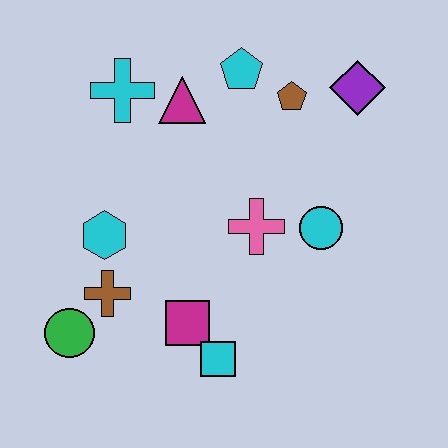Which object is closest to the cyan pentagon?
The brown pentagon is closest to the cyan pentagon.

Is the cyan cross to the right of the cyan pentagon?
No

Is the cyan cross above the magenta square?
Yes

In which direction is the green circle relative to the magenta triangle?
The green circle is below the magenta triangle.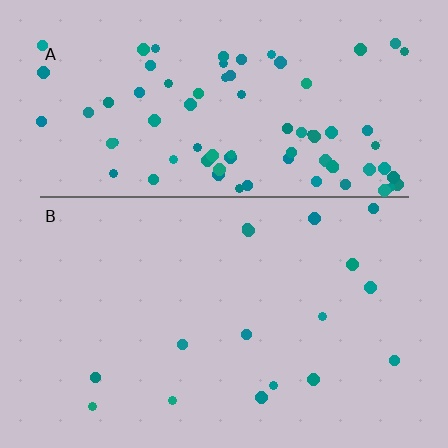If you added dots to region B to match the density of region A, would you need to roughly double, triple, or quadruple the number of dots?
Approximately quadruple.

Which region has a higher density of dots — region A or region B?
A (the top).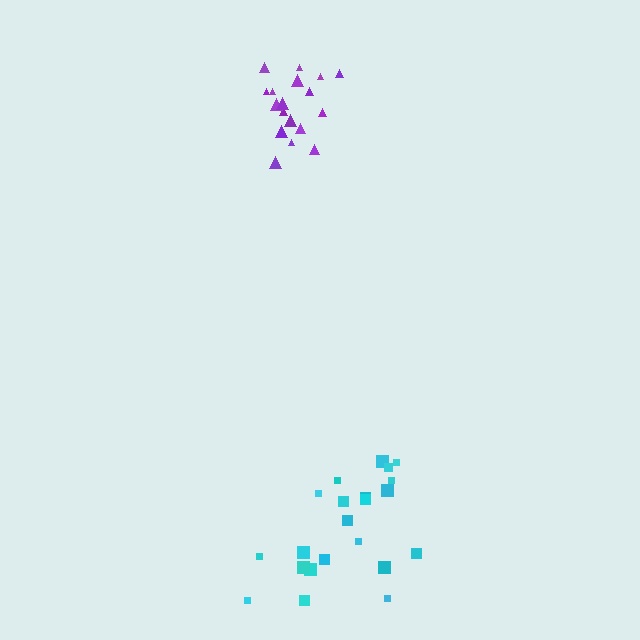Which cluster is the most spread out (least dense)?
Cyan.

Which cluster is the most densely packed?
Purple.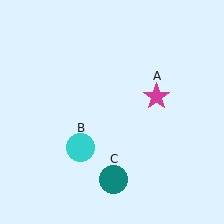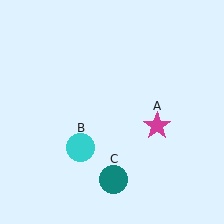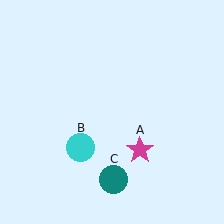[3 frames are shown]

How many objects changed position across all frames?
1 object changed position: magenta star (object A).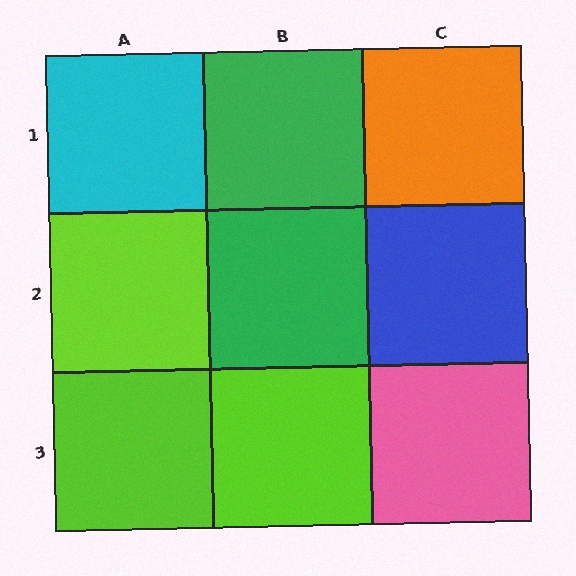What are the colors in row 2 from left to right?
Lime, green, blue.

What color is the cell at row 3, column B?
Lime.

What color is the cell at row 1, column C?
Orange.